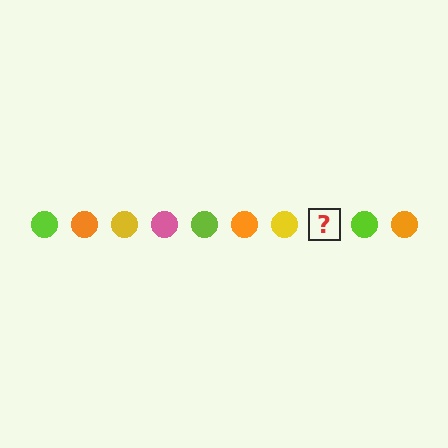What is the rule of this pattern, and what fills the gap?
The rule is that the pattern cycles through lime, orange, yellow, pink circles. The gap should be filled with a pink circle.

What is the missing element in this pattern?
The missing element is a pink circle.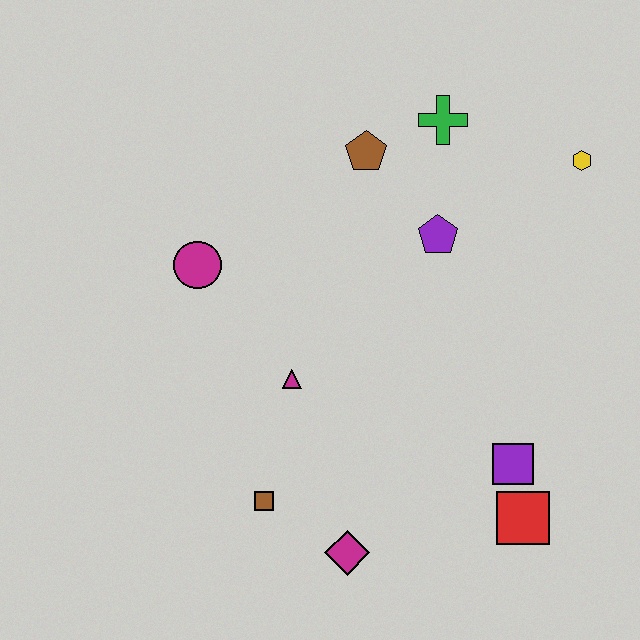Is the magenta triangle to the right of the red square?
No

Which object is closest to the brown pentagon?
The green cross is closest to the brown pentagon.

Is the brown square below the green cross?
Yes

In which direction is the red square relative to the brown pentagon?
The red square is below the brown pentagon.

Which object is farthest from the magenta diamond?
The yellow hexagon is farthest from the magenta diamond.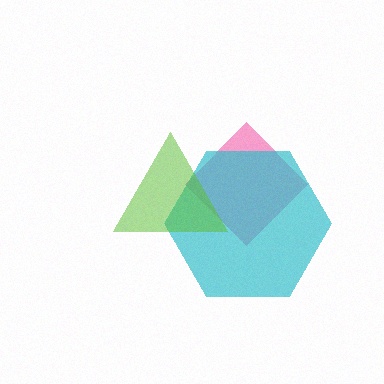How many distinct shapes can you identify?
There are 3 distinct shapes: a pink diamond, a cyan hexagon, a lime triangle.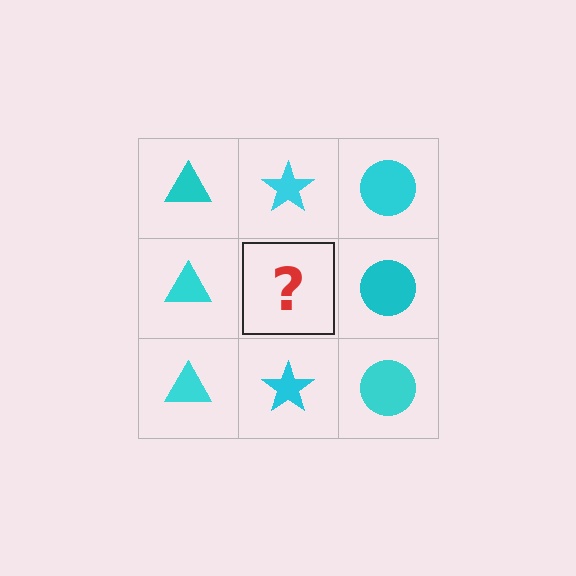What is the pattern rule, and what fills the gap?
The rule is that each column has a consistent shape. The gap should be filled with a cyan star.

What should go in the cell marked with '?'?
The missing cell should contain a cyan star.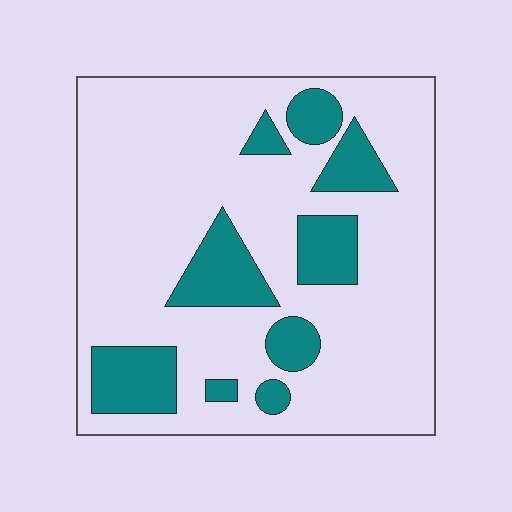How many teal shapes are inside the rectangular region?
9.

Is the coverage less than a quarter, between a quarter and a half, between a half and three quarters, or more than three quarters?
Less than a quarter.